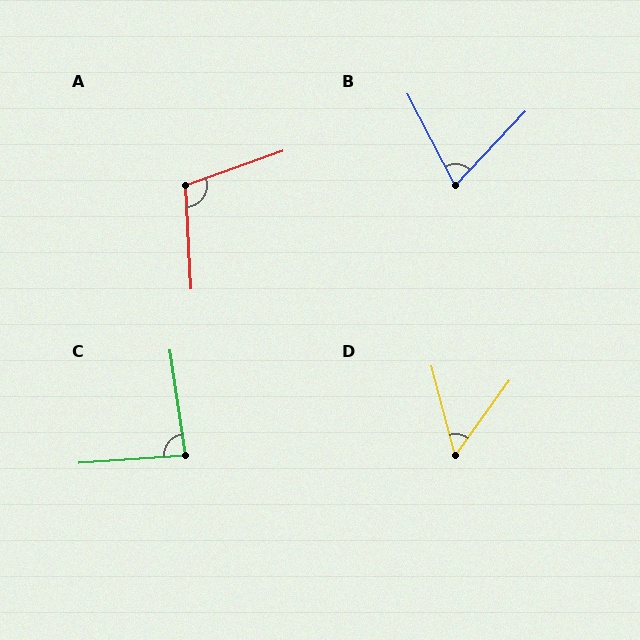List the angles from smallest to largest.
D (51°), B (71°), C (86°), A (107°).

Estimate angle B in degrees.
Approximately 71 degrees.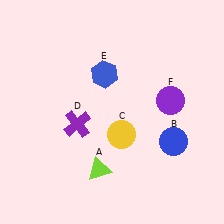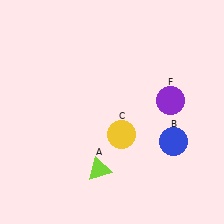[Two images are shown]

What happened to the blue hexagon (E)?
The blue hexagon (E) was removed in Image 2. It was in the top-left area of Image 1.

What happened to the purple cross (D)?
The purple cross (D) was removed in Image 2. It was in the bottom-left area of Image 1.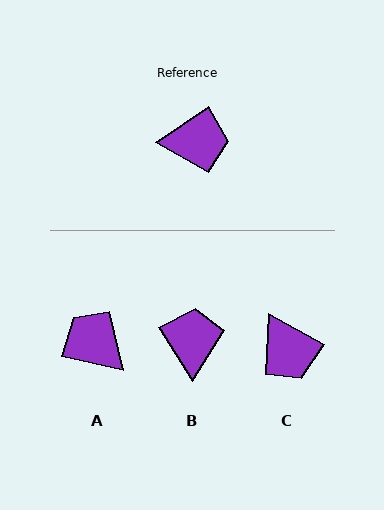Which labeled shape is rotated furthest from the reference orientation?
A, about 133 degrees away.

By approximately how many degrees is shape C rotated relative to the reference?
Approximately 64 degrees clockwise.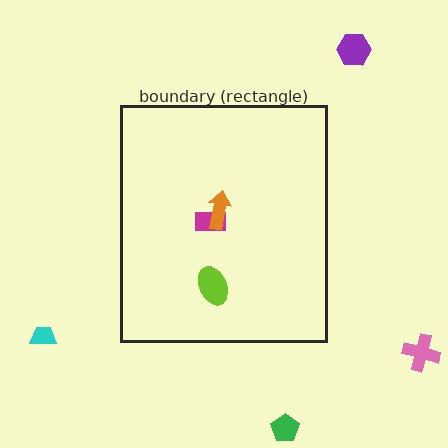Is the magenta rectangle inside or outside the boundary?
Inside.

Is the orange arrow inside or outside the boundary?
Inside.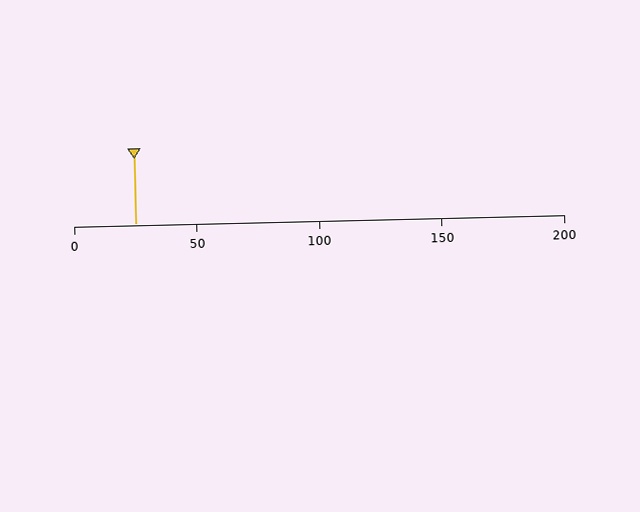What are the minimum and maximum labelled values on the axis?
The axis runs from 0 to 200.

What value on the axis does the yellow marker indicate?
The marker indicates approximately 25.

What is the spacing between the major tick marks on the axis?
The major ticks are spaced 50 apart.